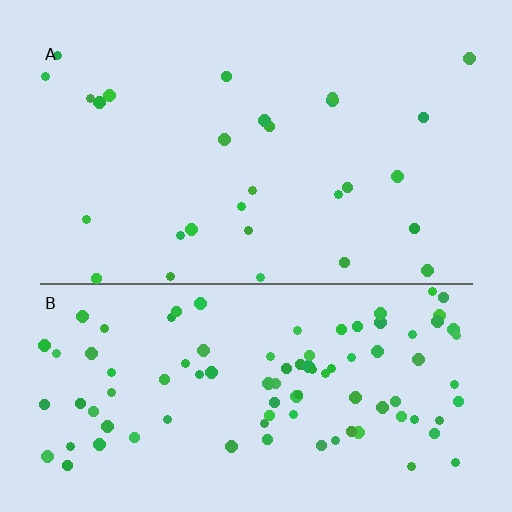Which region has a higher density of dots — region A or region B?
B (the bottom).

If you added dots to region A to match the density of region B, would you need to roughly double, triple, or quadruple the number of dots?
Approximately triple.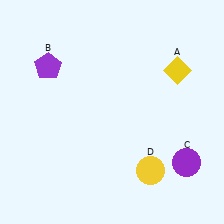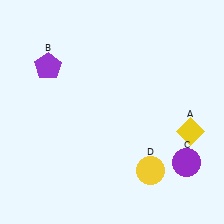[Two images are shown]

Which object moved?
The yellow diamond (A) moved down.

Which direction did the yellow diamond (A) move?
The yellow diamond (A) moved down.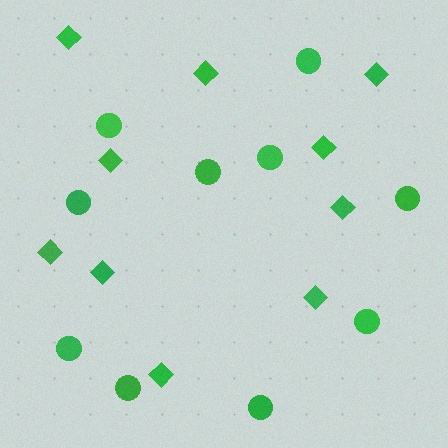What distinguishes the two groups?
There are 2 groups: one group of diamonds (10) and one group of circles (10).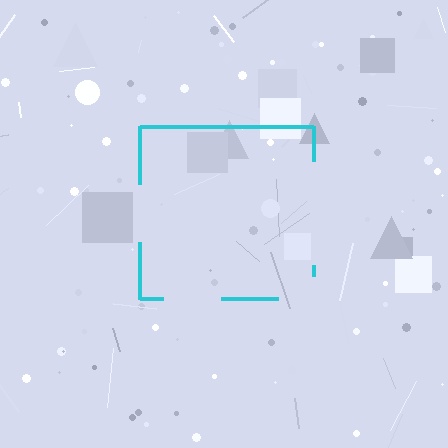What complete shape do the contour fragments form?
The contour fragments form a square.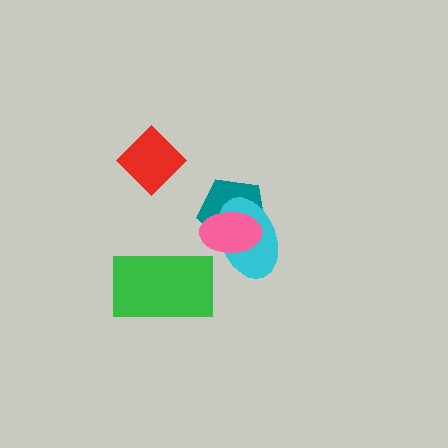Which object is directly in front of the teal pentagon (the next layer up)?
The cyan ellipse is directly in front of the teal pentagon.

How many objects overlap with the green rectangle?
0 objects overlap with the green rectangle.